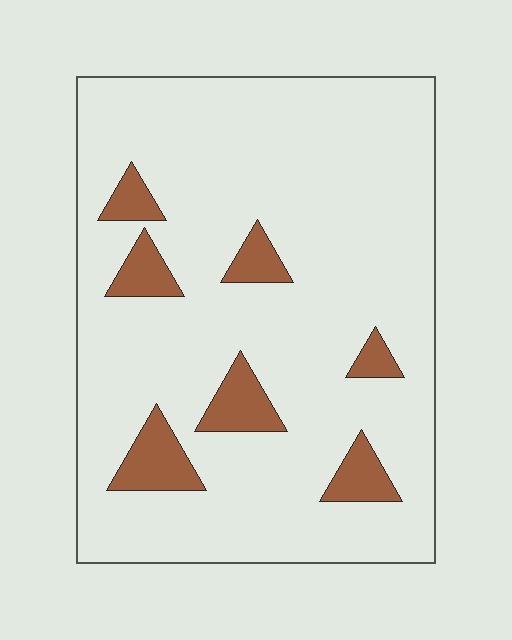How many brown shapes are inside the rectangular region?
7.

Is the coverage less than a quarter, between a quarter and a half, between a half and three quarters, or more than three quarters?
Less than a quarter.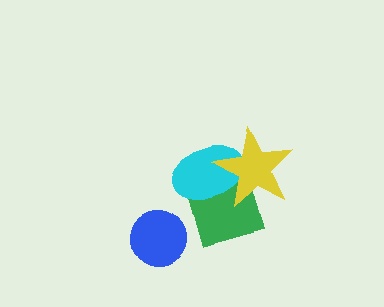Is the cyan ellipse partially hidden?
Yes, it is partially covered by another shape.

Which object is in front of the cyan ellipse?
The yellow star is in front of the cyan ellipse.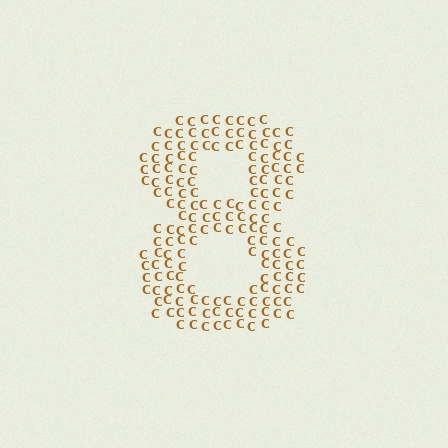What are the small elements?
The small elements are letter C's.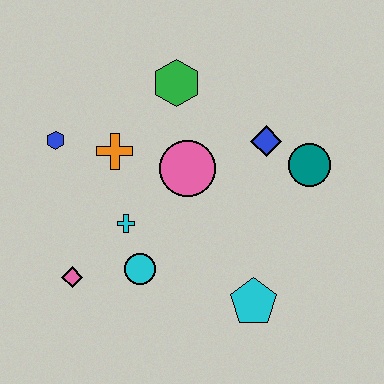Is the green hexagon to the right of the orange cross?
Yes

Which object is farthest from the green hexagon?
The cyan pentagon is farthest from the green hexagon.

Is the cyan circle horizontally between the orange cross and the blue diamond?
Yes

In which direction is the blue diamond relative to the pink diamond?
The blue diamond is to the right of the pink diamond.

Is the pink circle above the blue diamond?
No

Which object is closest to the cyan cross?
The cyan circle is closest to the cyan cross.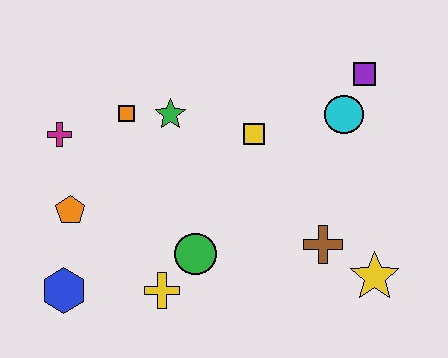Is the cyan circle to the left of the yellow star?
Yes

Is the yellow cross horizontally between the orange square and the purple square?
Yes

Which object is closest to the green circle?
The yellow cross is closest to the green circle.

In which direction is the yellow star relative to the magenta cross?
The yellow star is to the right of the magenta cross.